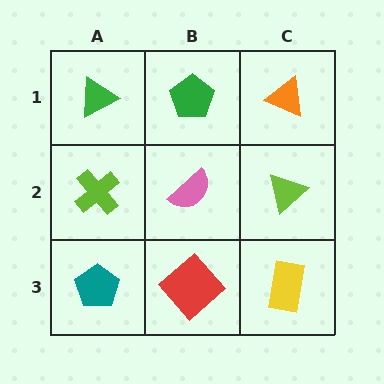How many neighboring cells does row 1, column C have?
2.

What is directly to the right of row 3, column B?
A yellow rectangle.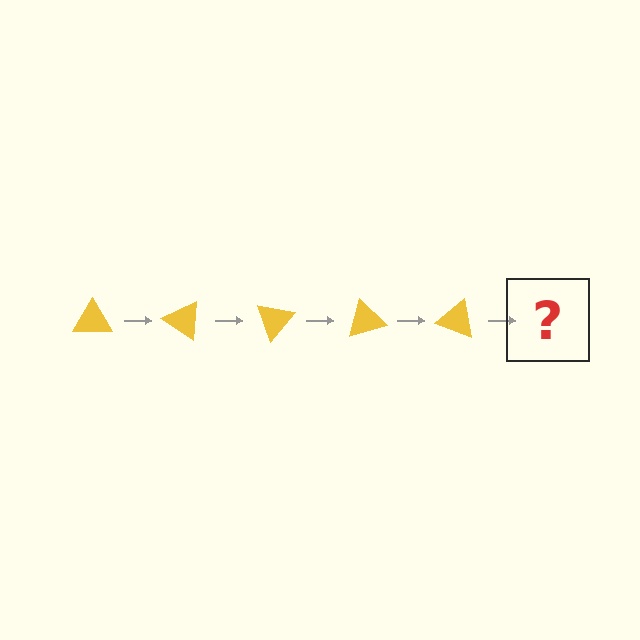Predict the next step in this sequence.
The next step is a yellow triangle rotated 175 degrees.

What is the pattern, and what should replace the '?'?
The pattern is that the triangle rotates 35 degrees each step. The '?' should be a yellow triangle rotated 175 degrees.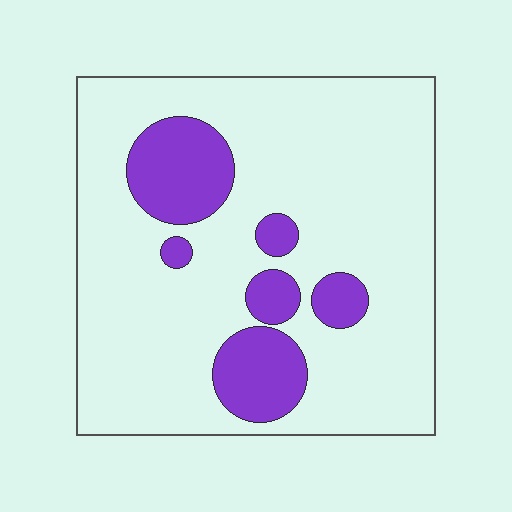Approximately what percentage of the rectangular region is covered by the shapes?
Approximately 20%.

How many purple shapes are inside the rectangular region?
6.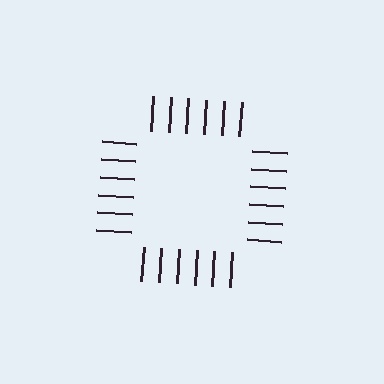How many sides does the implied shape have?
4 sides — the line-ends trace a square.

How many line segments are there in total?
24 — 6 along each of the 4 edges.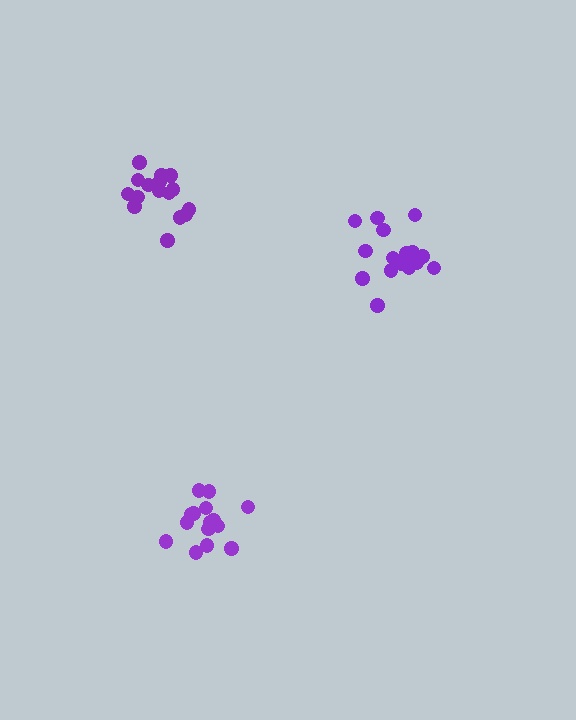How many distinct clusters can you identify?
There are 3 distinct clusters.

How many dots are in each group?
Group 1: 15 dots, Group 2: 16 dots, Group 3: 18 dots (49 total).